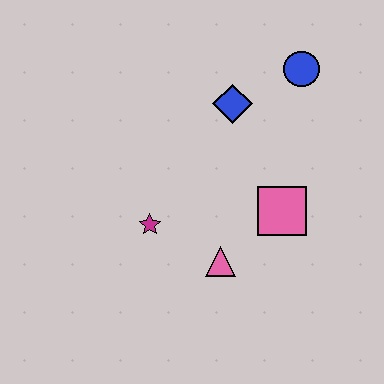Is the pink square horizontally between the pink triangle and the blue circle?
Yes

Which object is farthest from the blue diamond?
The pink triangle is farthest from the blue diamond.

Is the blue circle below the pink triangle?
No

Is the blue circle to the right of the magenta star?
Yes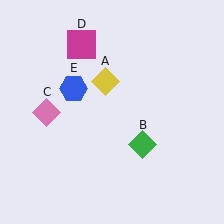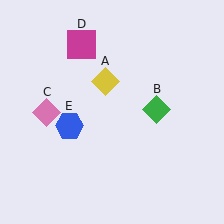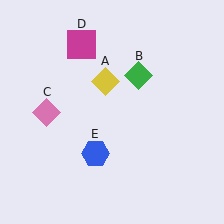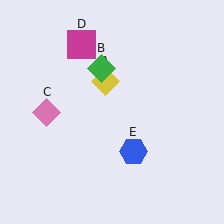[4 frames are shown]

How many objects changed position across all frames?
2 objects changed position: green diamond (object B), blue hexagon (object E).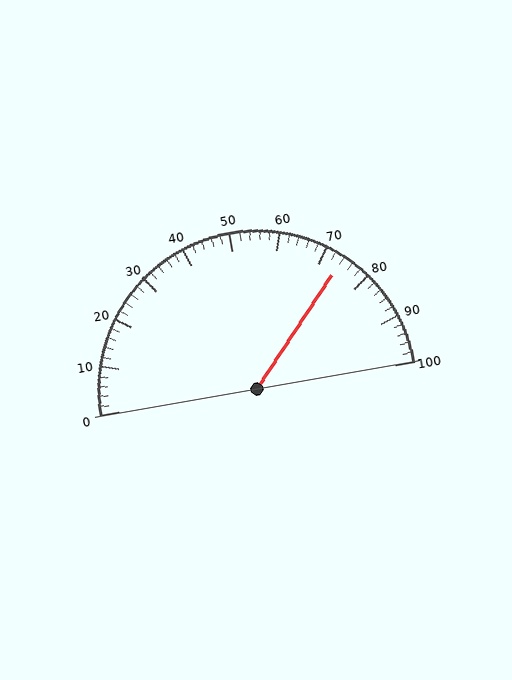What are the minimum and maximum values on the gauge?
The gauge ranges from 0 to 100.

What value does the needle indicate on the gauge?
The needle indicates approximately 74.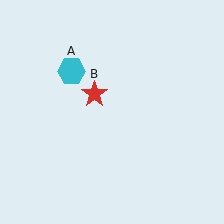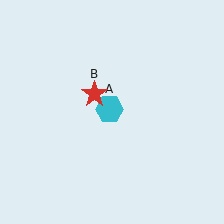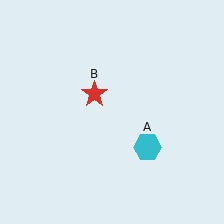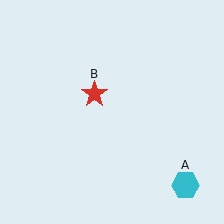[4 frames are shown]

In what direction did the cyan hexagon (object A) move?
The cyan hexagon (object A) moved down and to the right.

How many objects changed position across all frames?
1 object changed position: cyan hexagon (object A).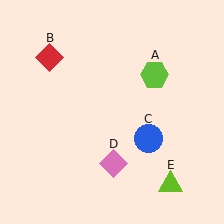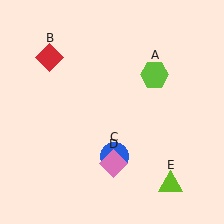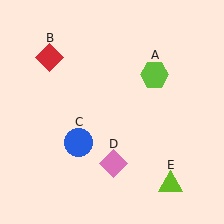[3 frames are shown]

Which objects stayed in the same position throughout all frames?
Lime hexagon (object A) and red diamond (object B) and pink diamond (object D) and lime triangle (object E) remained stationary.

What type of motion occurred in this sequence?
The blue circle (object C) rotated clockwise around the center of the scene.